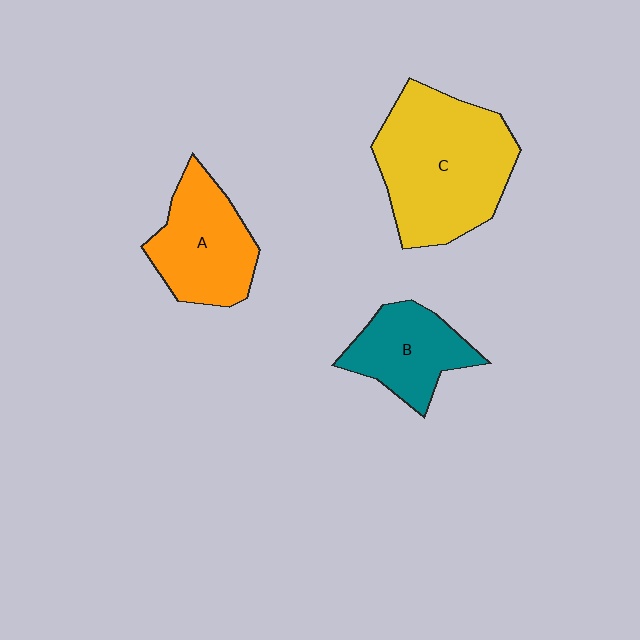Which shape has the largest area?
Shape C (yellow).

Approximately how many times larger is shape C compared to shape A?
Approximately 1.6 times.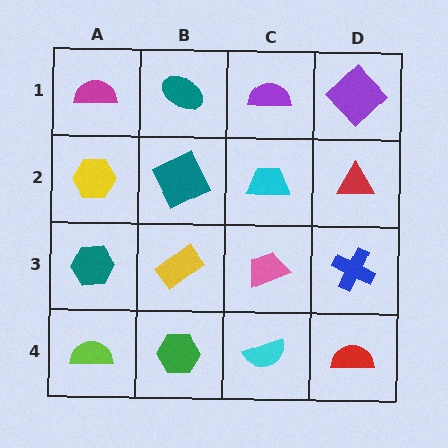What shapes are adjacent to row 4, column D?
A blue cross (row 3, column D), a cyan semicircle (row 4, column C).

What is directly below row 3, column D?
A red semicircle.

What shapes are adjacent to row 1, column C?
A cyan trapezoid (row 2, column C), a teal ellipse (row 1, column B), a purple diamond (row 1, column D).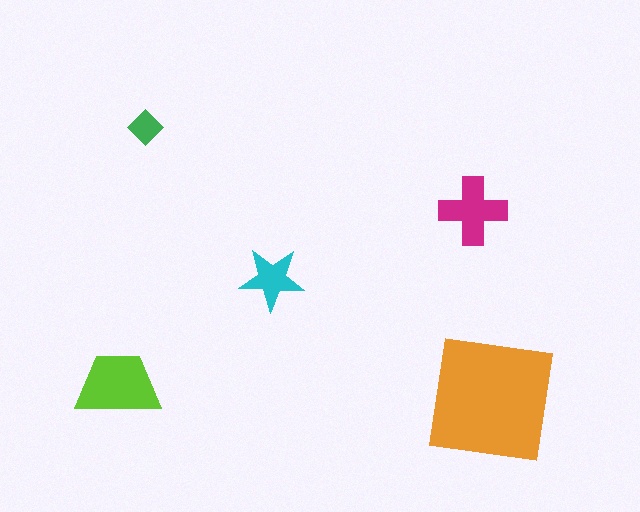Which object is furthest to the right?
The orange square is rightmost.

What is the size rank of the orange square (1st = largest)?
1st.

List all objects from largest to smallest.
The orange square, the lime trapezoid, the magenta cross, the cyan star, the green diamond.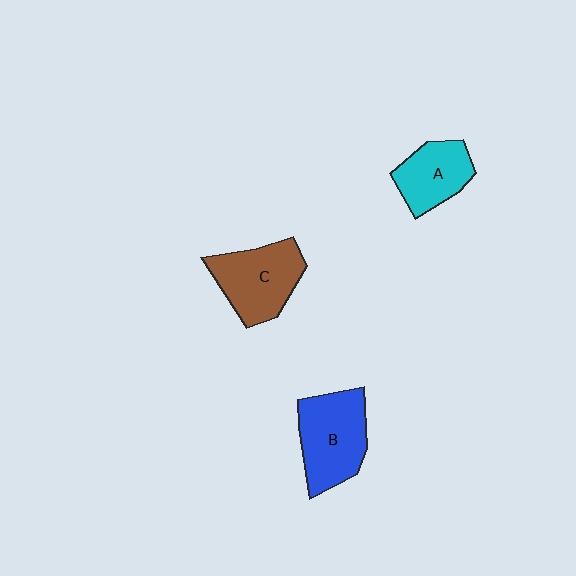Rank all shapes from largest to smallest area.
From largest to smallest: B (blue), C (brown), A (cyan).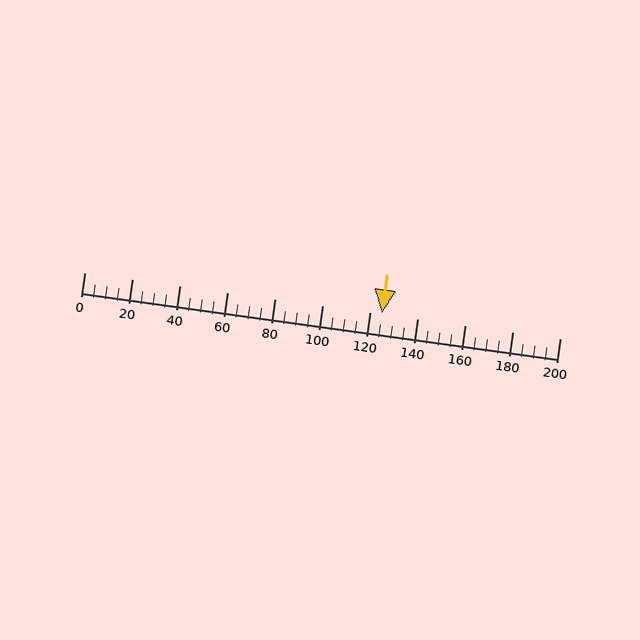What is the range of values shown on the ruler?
The ruler shows values from 0 to 200.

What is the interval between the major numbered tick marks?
The major tick marks are spaced 20 units apart.